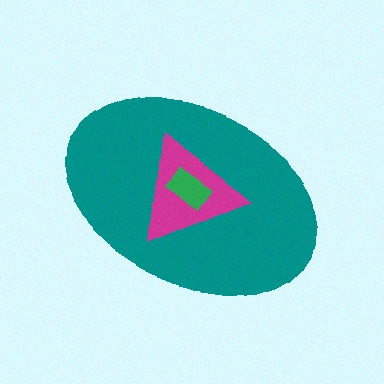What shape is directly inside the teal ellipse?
The magenta triangle.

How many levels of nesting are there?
3.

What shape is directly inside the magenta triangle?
The green rectangle.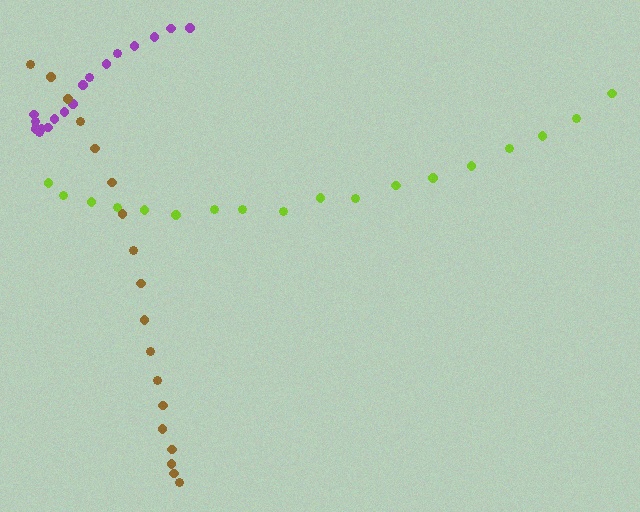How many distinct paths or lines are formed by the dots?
There are 3 distinct paths.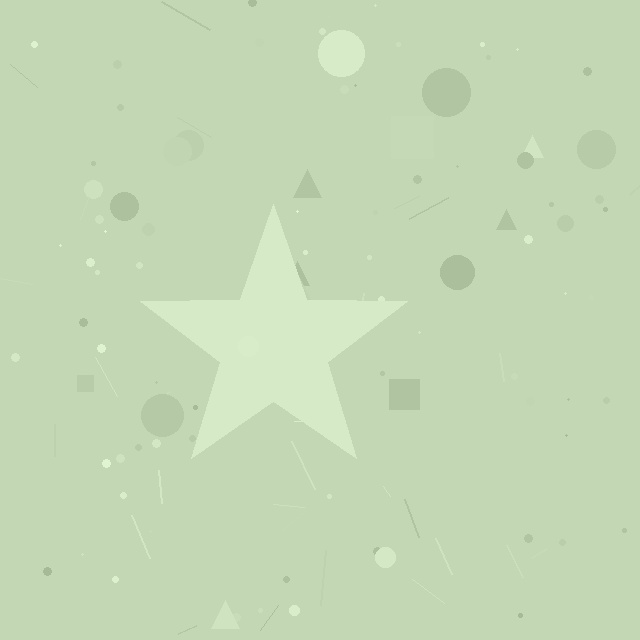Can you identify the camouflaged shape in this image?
The camouflaged shape is a star.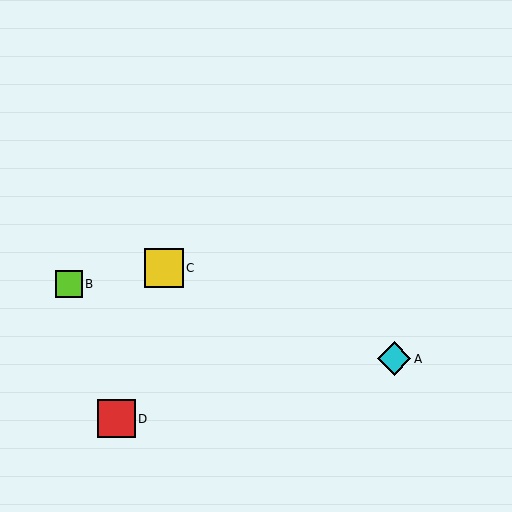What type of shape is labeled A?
Shape A is a cyan diamond.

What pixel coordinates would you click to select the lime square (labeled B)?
Click at (69, 284) to select the lime square B.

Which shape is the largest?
The yellow square (labeled C) is the largest.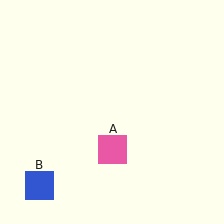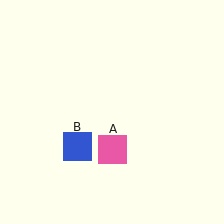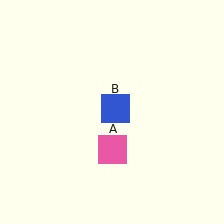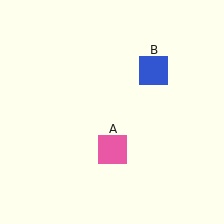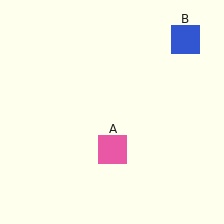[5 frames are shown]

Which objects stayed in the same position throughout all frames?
Pink square (object A) remained stationary.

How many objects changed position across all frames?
1 object changed position: blue square (object B).